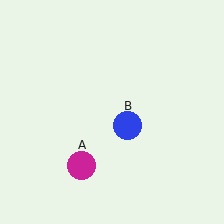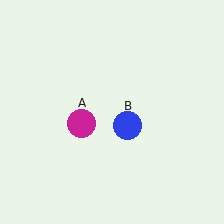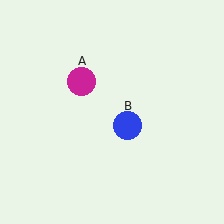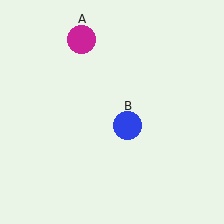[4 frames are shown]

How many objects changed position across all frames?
1 object changed position: magenta circle (object A).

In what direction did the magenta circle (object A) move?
The magenta circle (object A) moved up.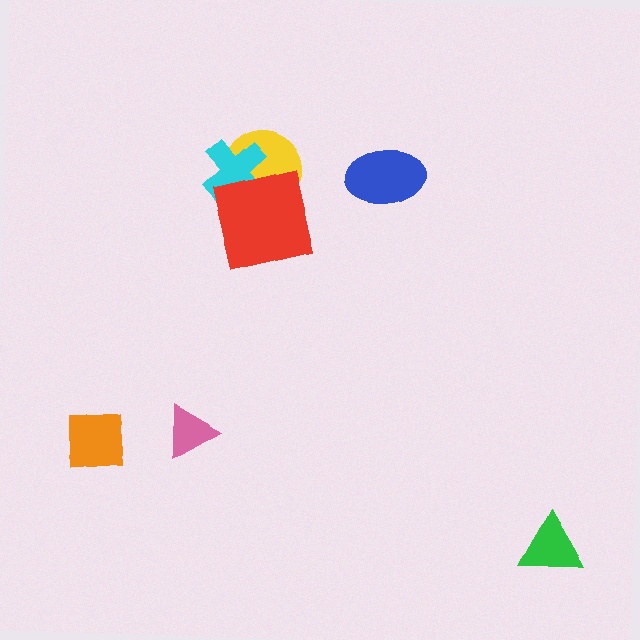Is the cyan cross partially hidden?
Yes, it is partially covered by another shape.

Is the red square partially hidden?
No, no other shape covers it.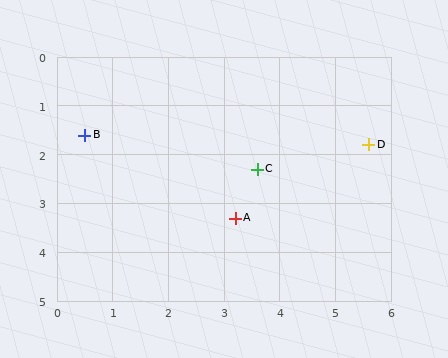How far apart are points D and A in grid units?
Points D and A are about 2.8 grid units apart.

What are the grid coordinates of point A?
Point A is at approximately (3.2, 3.3).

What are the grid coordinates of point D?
Point D is at approximately (5.6, 1.8).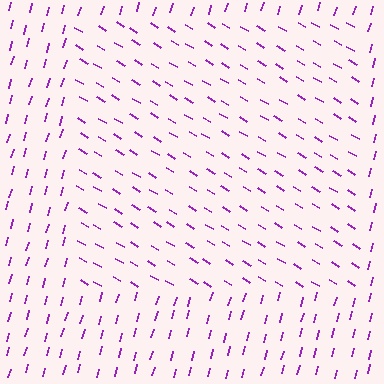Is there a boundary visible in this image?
Yes, there is a texture boundary formed by a change in line orientation.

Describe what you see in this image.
The image is filled with small purple line segments. A rectangle region in the image has lines oriented differently from the surrounding lines, creating a visible texture boundary.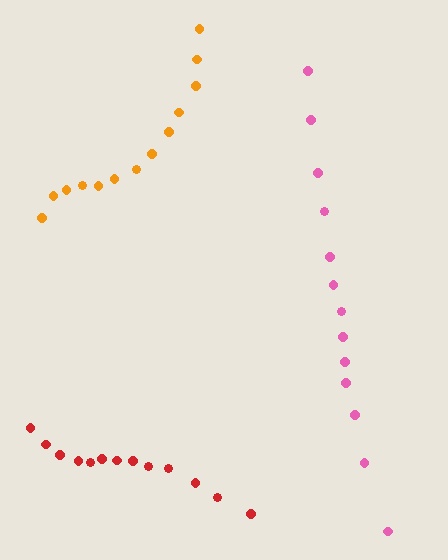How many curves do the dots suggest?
There are 3 distinct paths.